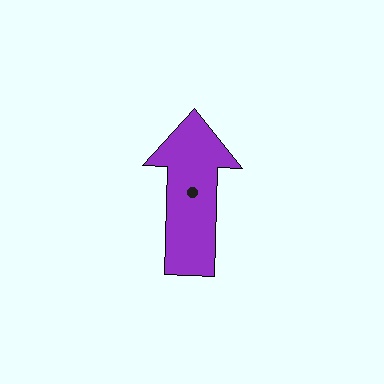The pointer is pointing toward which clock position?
Roughly 12 o'clock.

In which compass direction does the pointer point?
North.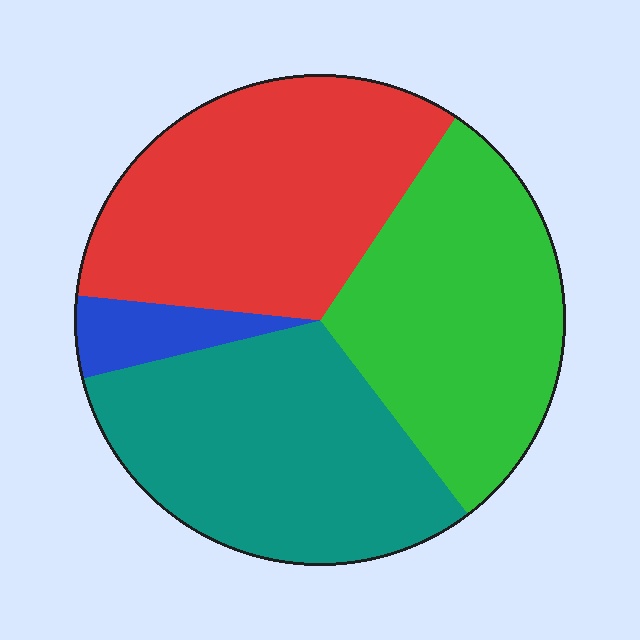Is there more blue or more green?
Green.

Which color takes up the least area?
Blue, at roughly 5%.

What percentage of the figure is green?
Green covers about 30% of the figure.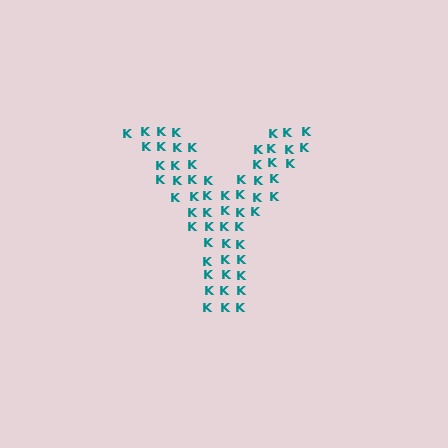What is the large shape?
The large shape is the letter Y.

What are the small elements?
The small elements are letter K's.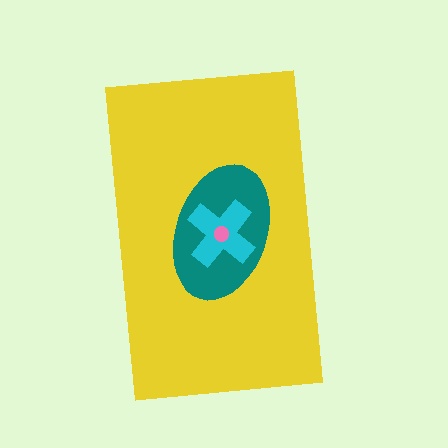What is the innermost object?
The pink circle.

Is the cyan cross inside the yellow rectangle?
Yes.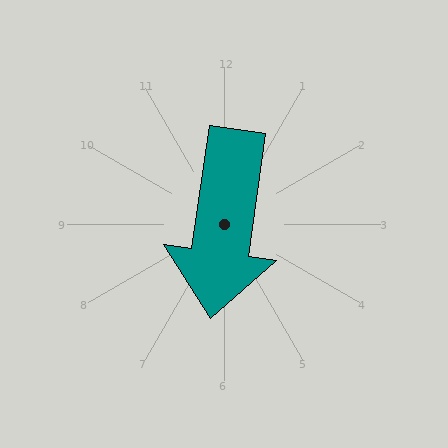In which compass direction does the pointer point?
South.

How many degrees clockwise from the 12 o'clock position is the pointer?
Approximately 188 degrees.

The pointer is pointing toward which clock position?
Roughly 6 o'clock.